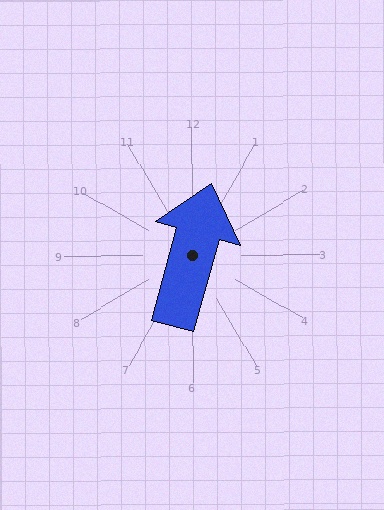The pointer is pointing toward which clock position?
Roughly 1 o'clock.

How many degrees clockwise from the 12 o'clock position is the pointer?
Approximately 15 degrees.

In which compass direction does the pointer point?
North.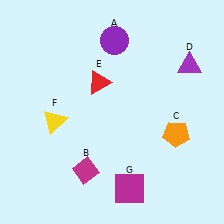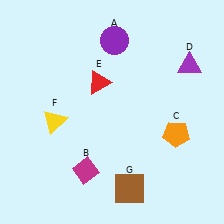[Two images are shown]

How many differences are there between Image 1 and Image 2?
There is 1 difference between the two images.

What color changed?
The square (G) changed from magenta in Image 1 to brown in Image 2.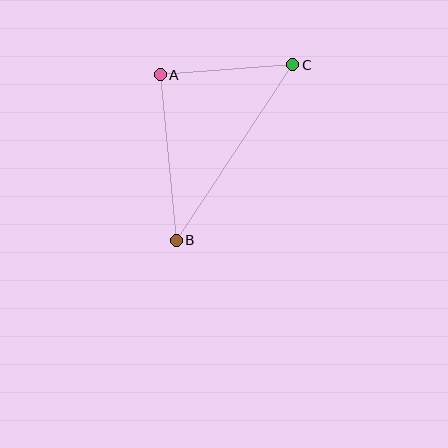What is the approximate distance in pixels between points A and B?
The distance between A and B is approximately 166 pixels.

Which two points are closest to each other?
Points A and C are closest to each other.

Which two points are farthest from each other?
Points B and C are farthest from each other.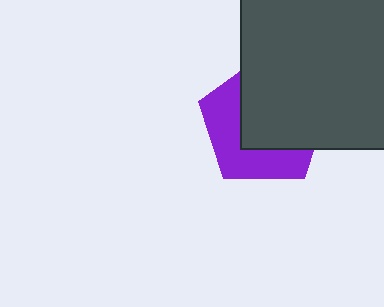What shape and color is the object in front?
The object in front is a dark gray square.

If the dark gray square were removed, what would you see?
You would see the complete purple pentagon.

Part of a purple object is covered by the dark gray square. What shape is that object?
It is a pentagon.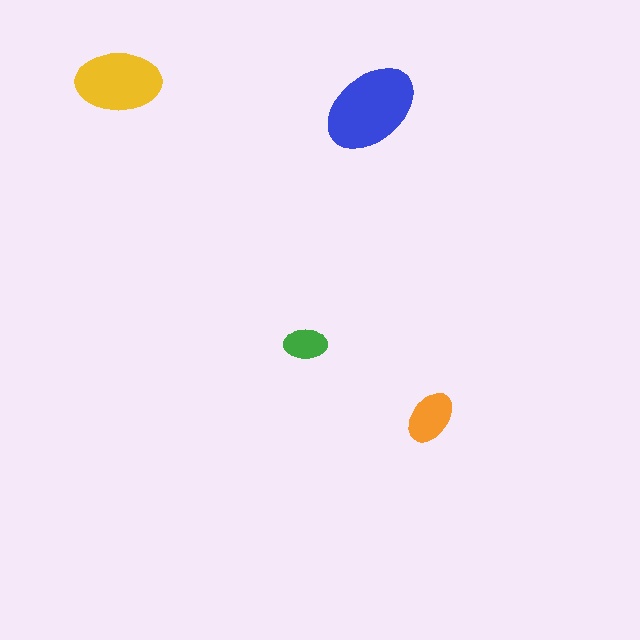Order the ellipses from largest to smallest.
the blue one, the yellow one, the orange one, the green one.